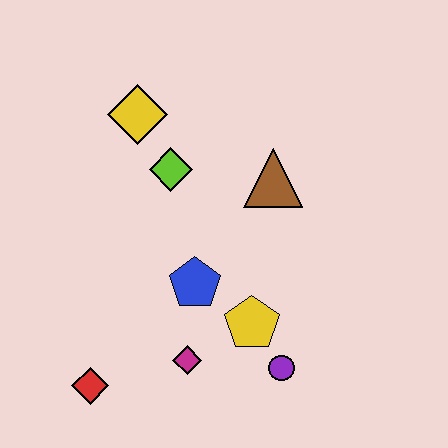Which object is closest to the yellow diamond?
The lime diamond is closest to the yellow diamond.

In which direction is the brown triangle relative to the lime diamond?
The brown triangle is to the right of the lime diamond.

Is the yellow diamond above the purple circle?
Yes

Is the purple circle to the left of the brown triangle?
No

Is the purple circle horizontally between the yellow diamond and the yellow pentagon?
No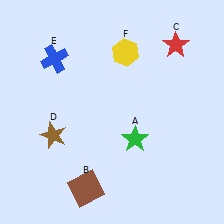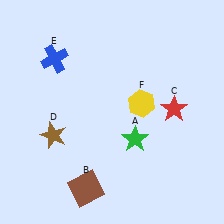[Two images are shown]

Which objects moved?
The objects that moved are: the red star (C), the yellow hexagon (F).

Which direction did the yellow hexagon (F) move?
The yellow hexagon (F) moved down.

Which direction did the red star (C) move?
The red star (C) moved down.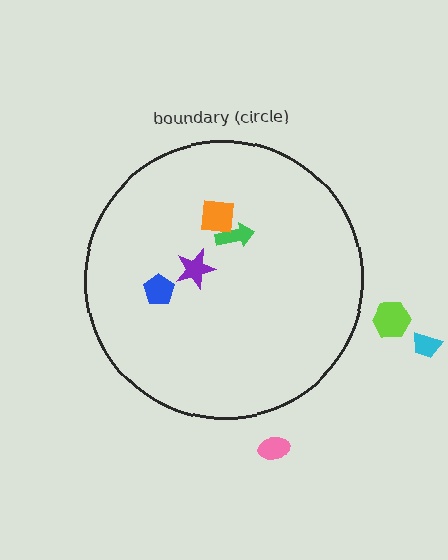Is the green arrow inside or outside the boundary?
Inside.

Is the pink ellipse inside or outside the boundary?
Outside.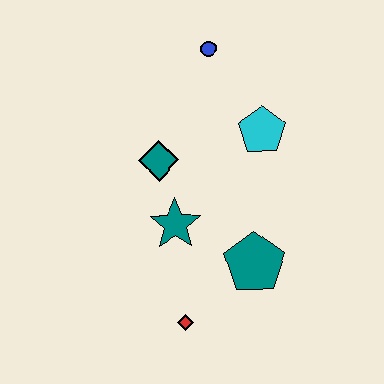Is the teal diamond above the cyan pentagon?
No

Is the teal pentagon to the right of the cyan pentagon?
No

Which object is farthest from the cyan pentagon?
The red diamond is farthest from the cyan pentagon.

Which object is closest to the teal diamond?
The teal star is closest to the teal diamond.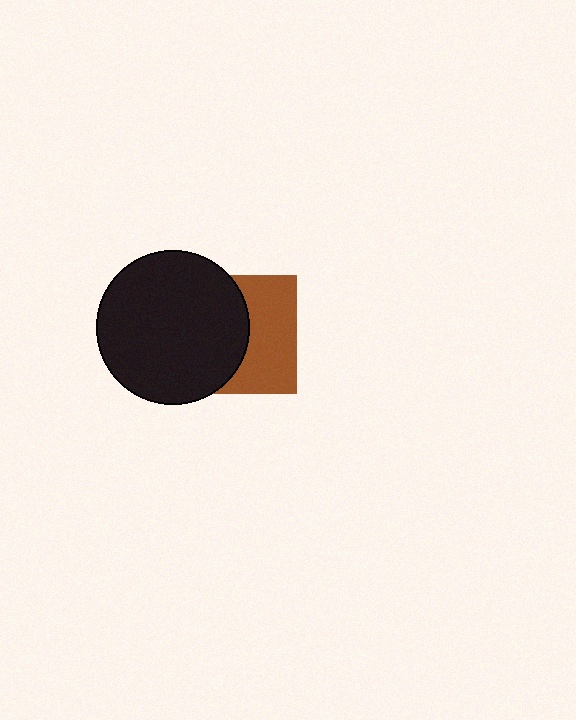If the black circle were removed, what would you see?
You would see the complete brown square.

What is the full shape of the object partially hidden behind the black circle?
The partially hidden object is a brown square.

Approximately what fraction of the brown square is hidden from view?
Roughly 53% of the brown square is hidden behind the black circle.